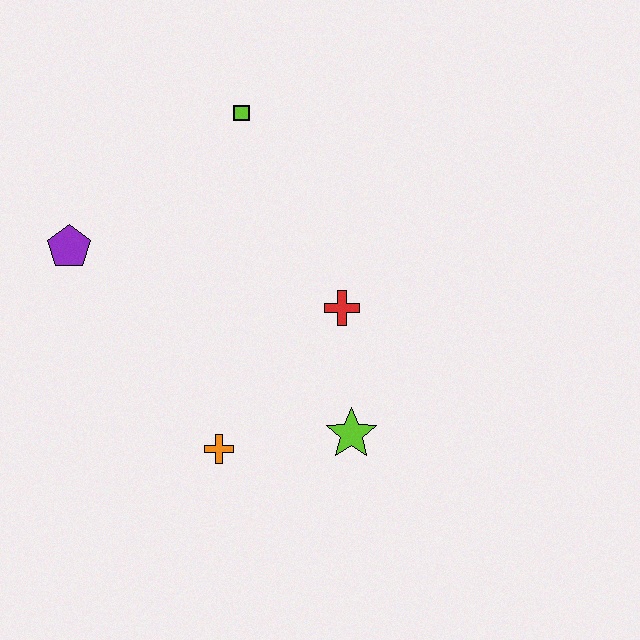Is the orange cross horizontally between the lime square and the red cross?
No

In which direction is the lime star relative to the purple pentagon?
The lime star is to the right of the purple pentagon.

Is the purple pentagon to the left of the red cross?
Yes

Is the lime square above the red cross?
Yes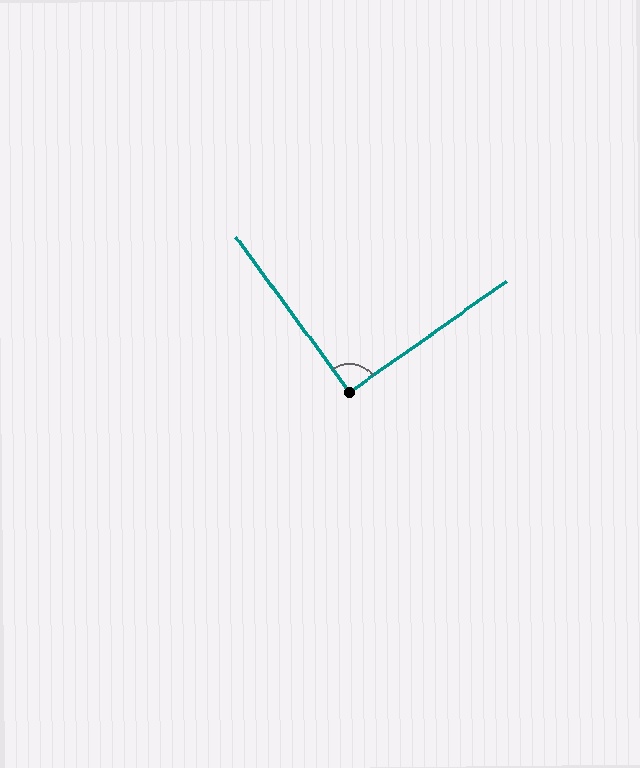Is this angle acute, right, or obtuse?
It is approximately a right angle.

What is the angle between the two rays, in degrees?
Approximately 91 degrees.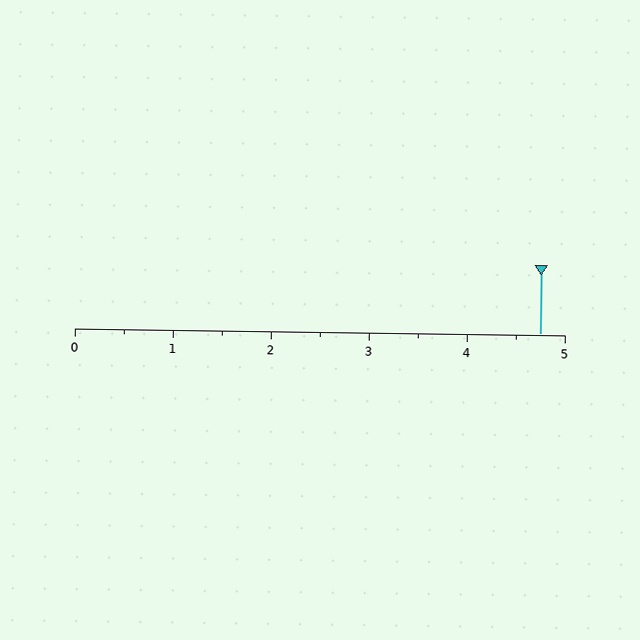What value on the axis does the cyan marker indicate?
The marker indicates approximately 4.8.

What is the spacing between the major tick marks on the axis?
The major ticks are spaced 1 apart.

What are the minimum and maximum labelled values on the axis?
The axis runs from 0 to 5.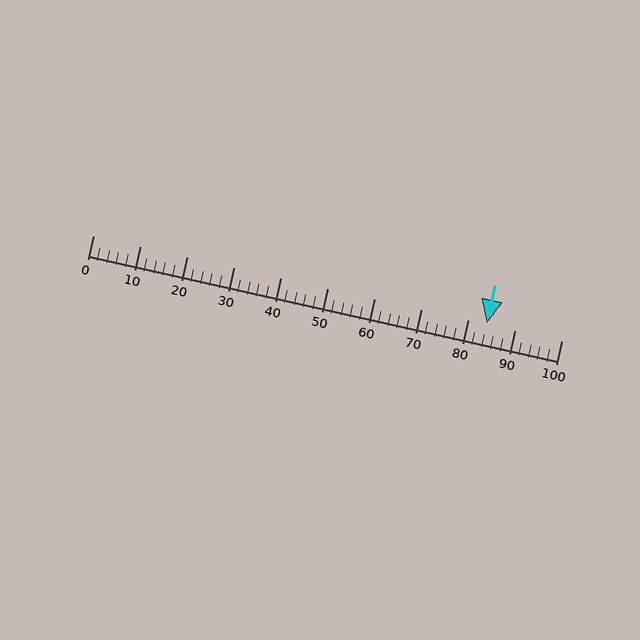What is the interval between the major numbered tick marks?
The major tick marks are spaced 10 units apart.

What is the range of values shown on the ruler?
The ruler shows values from 0 to 100.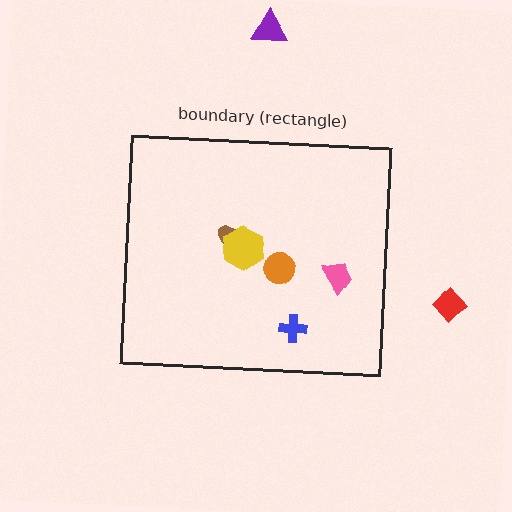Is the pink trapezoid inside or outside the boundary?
Inside.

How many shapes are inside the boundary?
5 inside, 2 outside.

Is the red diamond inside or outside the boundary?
Outside.